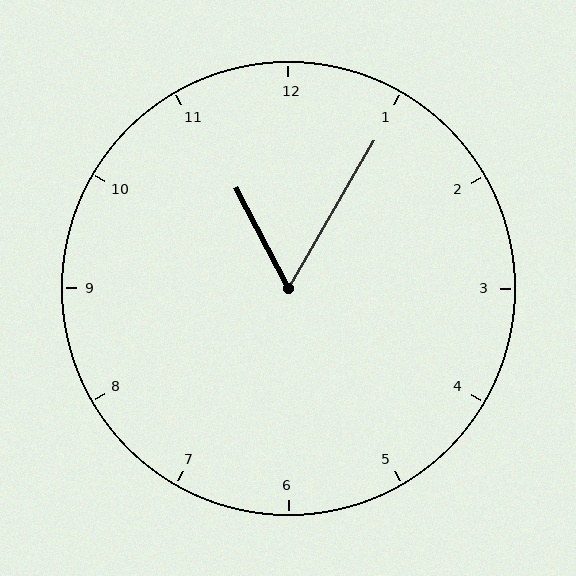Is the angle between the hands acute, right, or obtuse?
It is acute.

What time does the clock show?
11:05.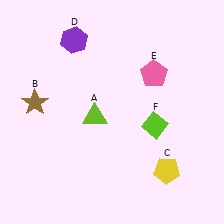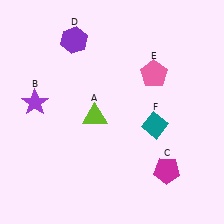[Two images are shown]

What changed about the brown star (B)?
In Image 1, B is brown. In Image 2, it changed to purple.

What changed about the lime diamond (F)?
In Image 1, F is lime. In Image 2, it changed to teal.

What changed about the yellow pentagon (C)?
In Image 1, C is yellow. In Image 2, it changed to magenta.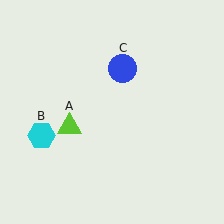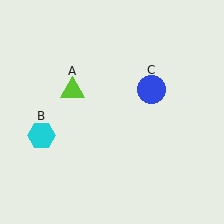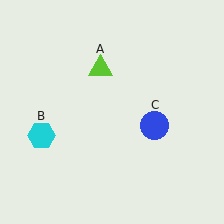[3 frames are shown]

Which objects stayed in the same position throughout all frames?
Cyan hexagon (object B) remained stationary.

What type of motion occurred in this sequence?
The lime triangle (object A), blue circle (object C) rotated clockwise around the center of the scene.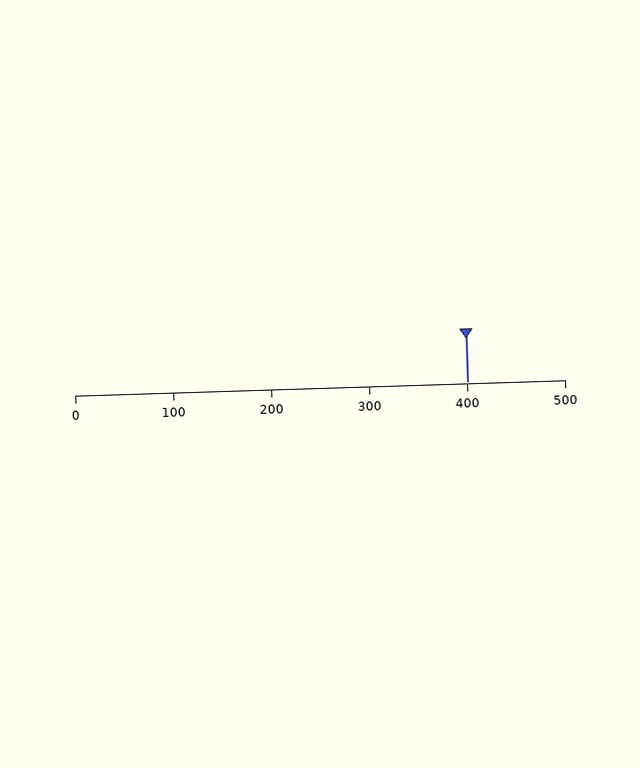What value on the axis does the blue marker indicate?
The marker indicates approximately 400.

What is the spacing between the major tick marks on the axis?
The major ticks are spaced 100 apart.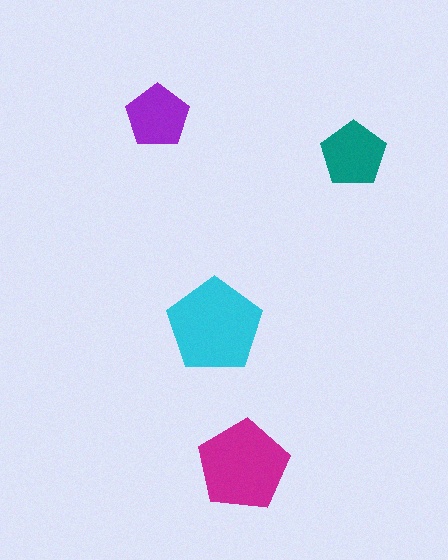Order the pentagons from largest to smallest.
the cyan one, the magenta one, the teal one, the purple one.